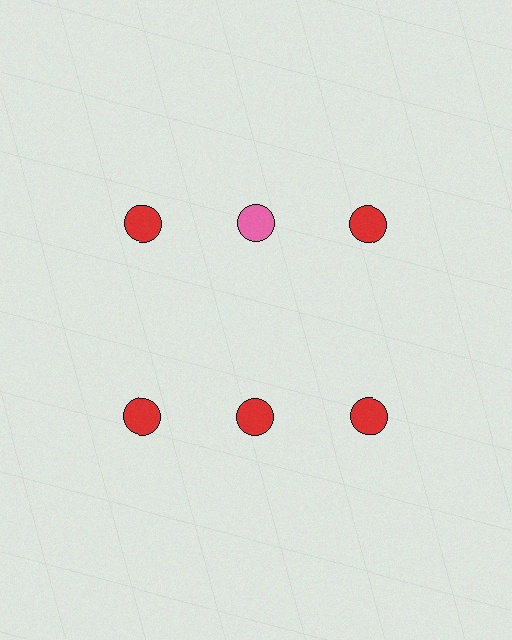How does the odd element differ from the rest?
It has a different color: pink instead of red.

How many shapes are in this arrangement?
There are 6 shapes arranged in a grid pattern.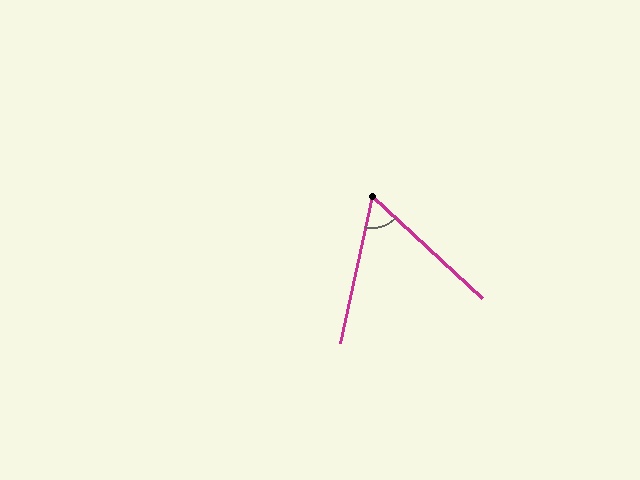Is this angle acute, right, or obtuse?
It is acute.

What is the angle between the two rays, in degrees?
Approximately 60 degrees.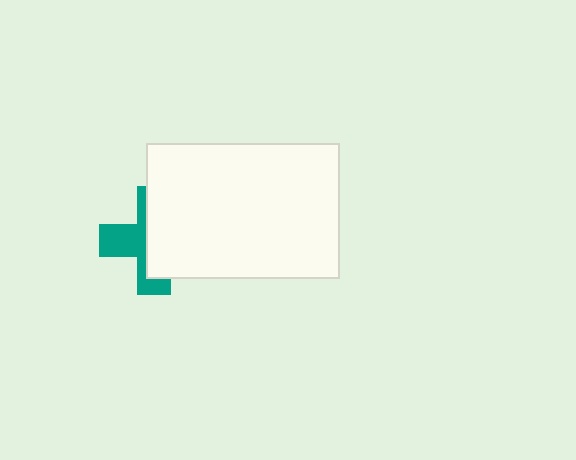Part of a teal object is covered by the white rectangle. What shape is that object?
It is a cross.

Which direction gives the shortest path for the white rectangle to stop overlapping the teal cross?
Moving right gives the shortest separation.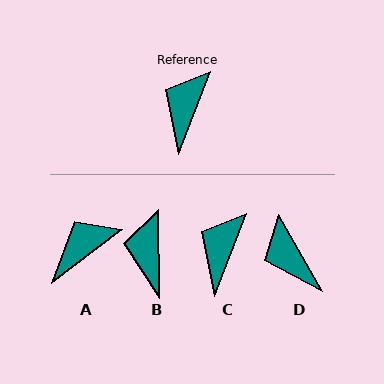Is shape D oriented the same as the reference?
No, it is off by about 50 degrees.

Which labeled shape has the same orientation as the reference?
C.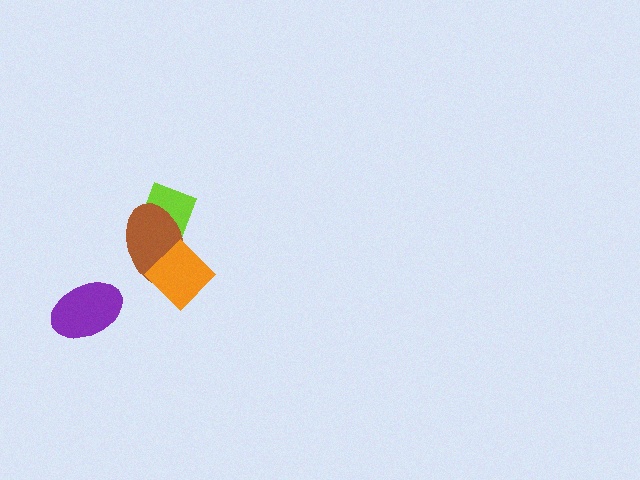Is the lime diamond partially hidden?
Yes, it is partially covered by another shape.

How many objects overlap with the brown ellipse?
2 objects overlap with the brown ellipse.